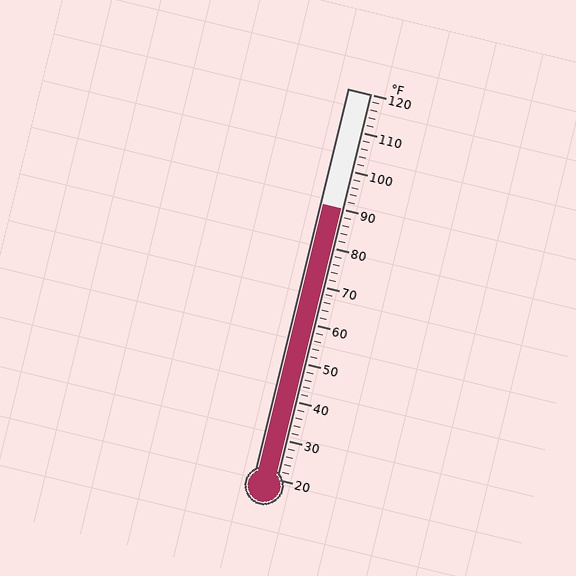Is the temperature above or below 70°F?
The temperature is above 70°F.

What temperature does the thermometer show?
The thermometer shows approximately 90°F.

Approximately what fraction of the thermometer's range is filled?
The thermometer is filled to approximately 70% of its range.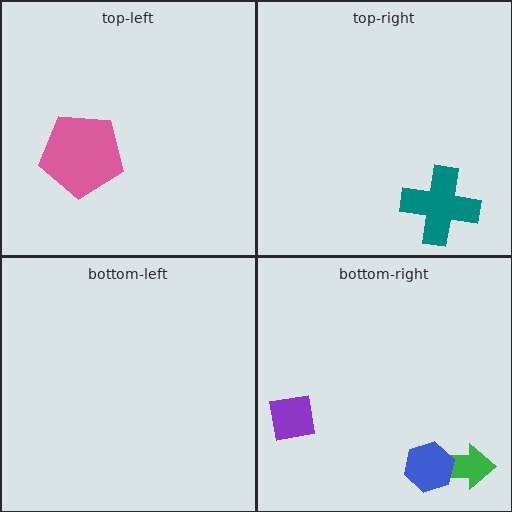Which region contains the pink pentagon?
The top-left region.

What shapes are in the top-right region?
The teal cross.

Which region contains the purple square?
The bottom-right region.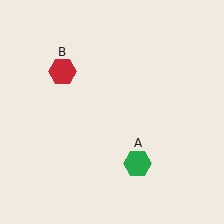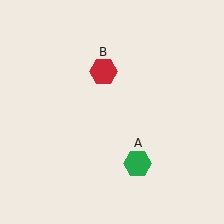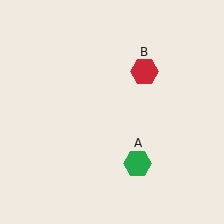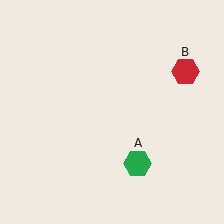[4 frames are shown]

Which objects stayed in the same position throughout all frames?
Green hexagon (object A) remained stationary.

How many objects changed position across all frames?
1 object changed position: red hexagon (object B).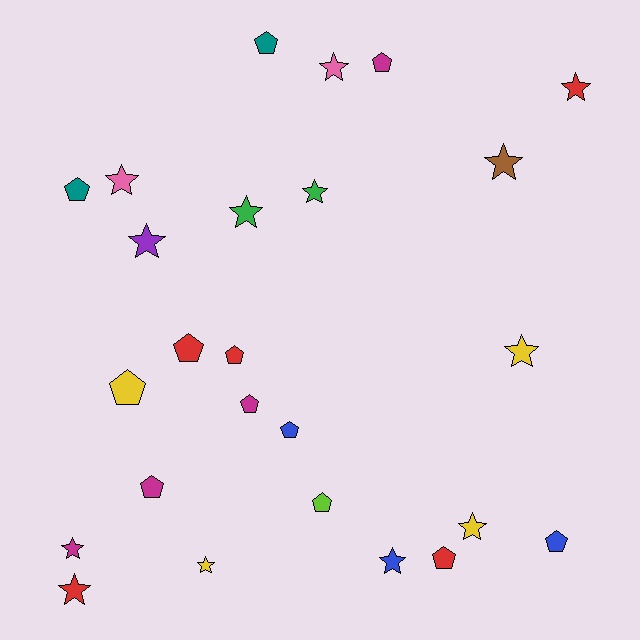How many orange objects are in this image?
There are no orange objects.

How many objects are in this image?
There are 25 objects.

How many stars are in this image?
There are 13 stars.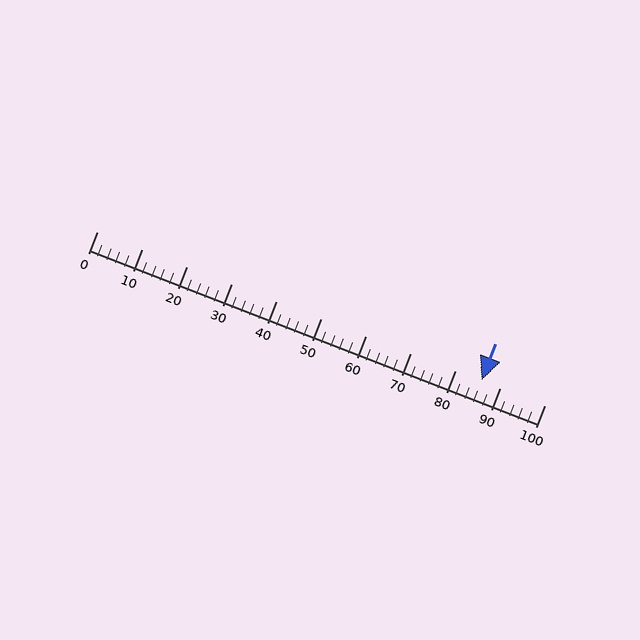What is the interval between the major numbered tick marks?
The major tick marks are spaced 10 units apart.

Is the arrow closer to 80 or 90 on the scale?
The arrow is closer to 90.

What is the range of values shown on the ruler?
The ruler shows values from 0 to 100.